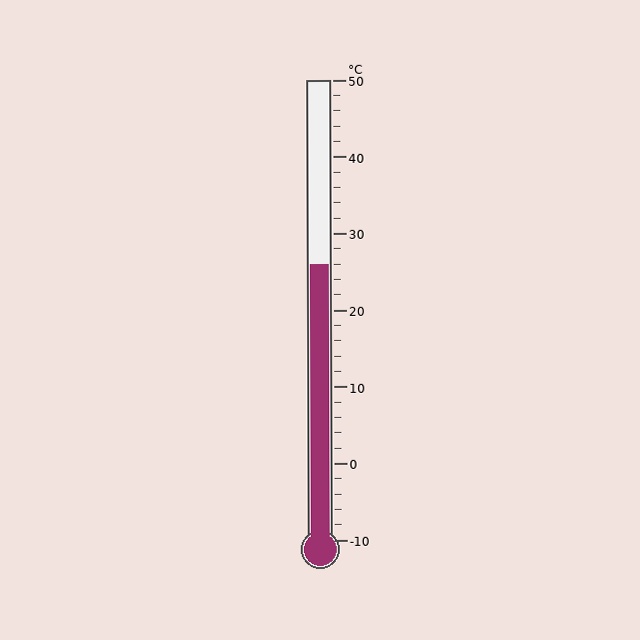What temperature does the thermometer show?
The thermometer shows approximately 26°C.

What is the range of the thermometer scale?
The thermometer scale ranges from -10°C to 50°C.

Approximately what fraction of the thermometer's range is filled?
The thermometer is filled to approximately 60% of its range.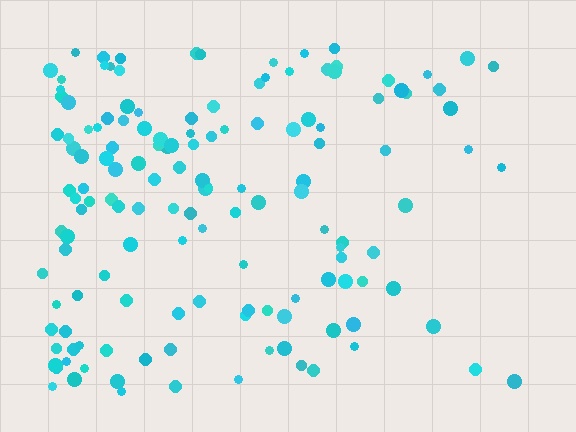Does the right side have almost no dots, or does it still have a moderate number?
Still a moderate number, just noticeably fewer than the left.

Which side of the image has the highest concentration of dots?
The left.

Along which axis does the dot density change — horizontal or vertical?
Horizontal.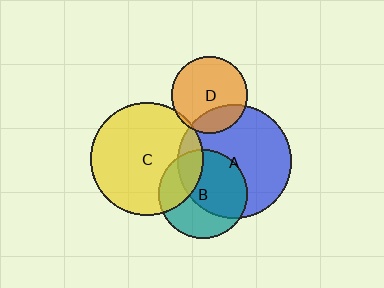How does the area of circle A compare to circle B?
Approximately 1.7 times.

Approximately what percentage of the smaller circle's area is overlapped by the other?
Approximately 60%.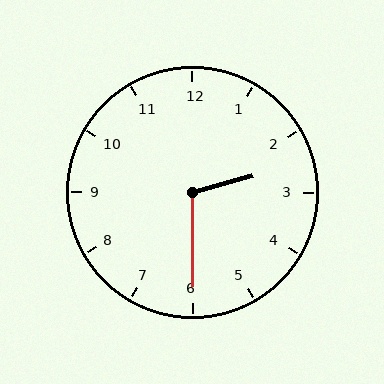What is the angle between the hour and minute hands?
Approximately 105 degrees.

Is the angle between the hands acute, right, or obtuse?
It is obtuse.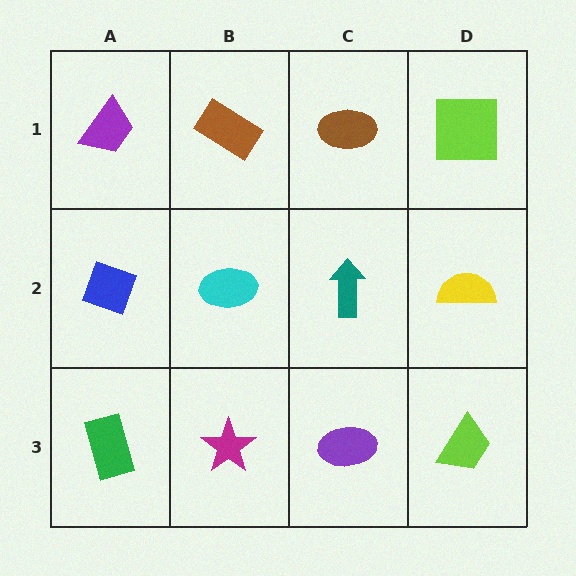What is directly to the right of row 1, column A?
A brown rectangle.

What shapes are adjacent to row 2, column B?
A brown rectangle (row 1, column B), a magenta star (row 3, column B), a blue diamond (row 2, column A), a teal arrow (row 2, column C).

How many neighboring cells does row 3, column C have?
3.